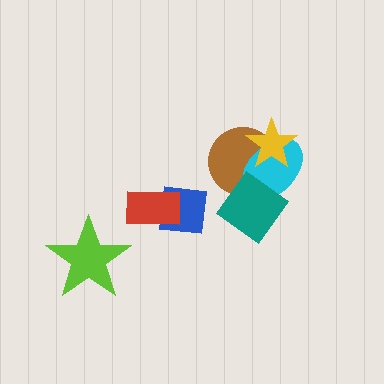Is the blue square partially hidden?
Yes, it is partially covered by another shape.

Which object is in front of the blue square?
The red rectangle is in front of the blue square.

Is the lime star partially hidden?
No, no other shape covers it.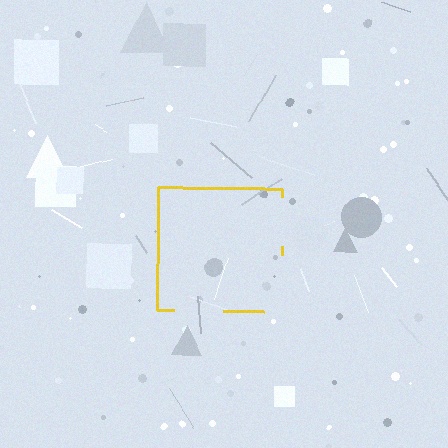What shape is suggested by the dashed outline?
The dashed outline suggests a square.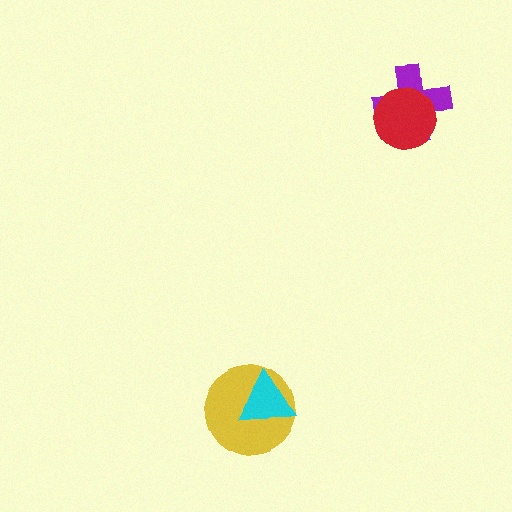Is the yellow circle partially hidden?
Yes, it is partially covered by another shape.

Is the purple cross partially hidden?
Yes, it is partially covered by another shape.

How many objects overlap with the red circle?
1 object overlaps with the red circle.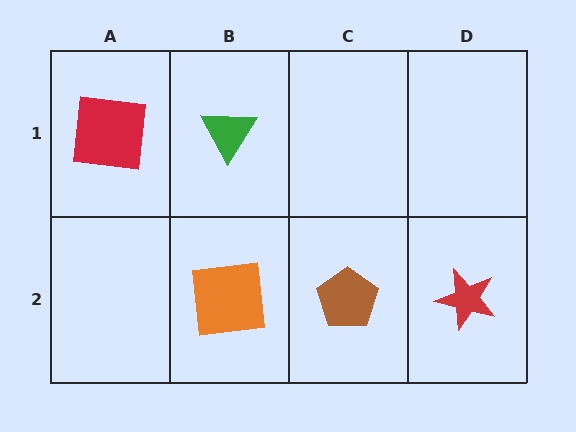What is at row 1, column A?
A red square.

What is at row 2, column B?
An orange square.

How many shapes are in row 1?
2 shapes.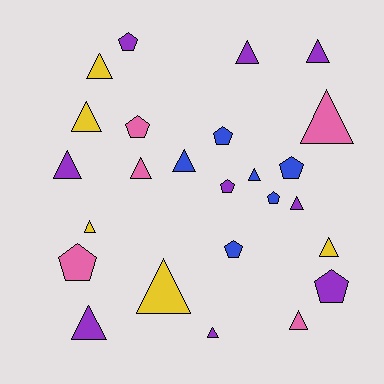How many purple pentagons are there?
There are 3 purple pentagons.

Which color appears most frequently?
Purple, with 9 objects.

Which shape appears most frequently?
Triangle, with 16 objects.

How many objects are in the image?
There are 25 objects.